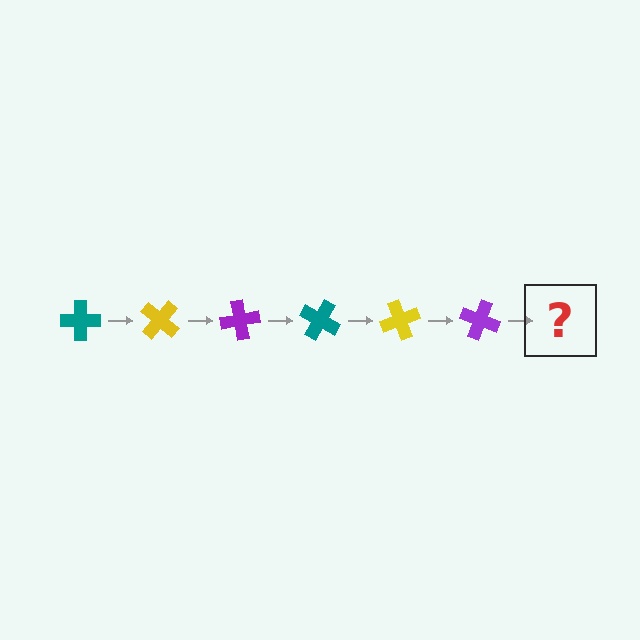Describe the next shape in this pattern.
It should be a teal cross, rotated 240 degrees from the start.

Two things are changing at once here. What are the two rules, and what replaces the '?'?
The two rules are that it rotates 40 degrees each step and the color cycles through teal, yellow, and purple. The '?' should be a teal cross, rotated 240 degrees from the start.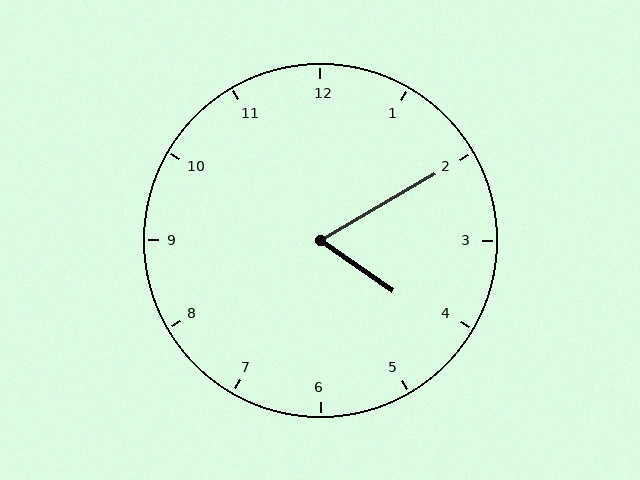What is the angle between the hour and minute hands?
Approximately 65 degrees.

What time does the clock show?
4:10.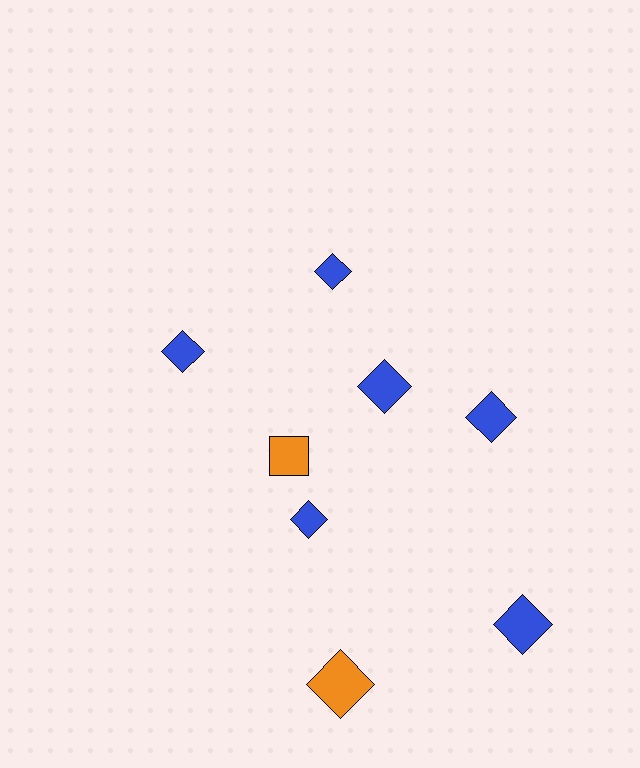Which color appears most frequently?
Blue, with 6 objects.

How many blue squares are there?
There are no blue squares.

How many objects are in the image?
There are 8 objects.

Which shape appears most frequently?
Diamond, with 7 objects.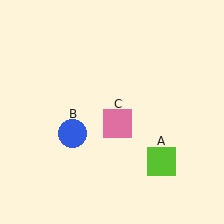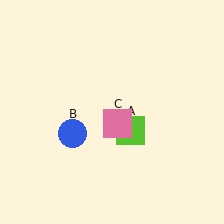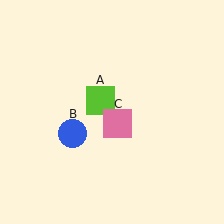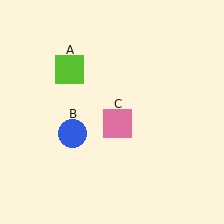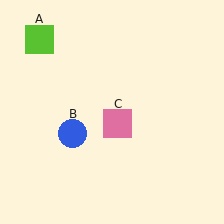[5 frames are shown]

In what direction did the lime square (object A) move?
The lime square (object A) moved up and to the left.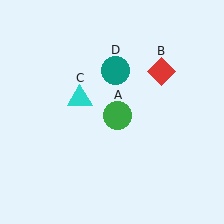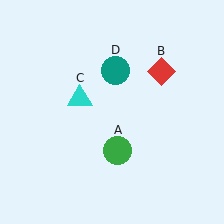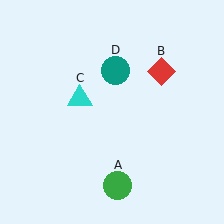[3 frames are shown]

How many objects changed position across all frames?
1 object changed position: green circle (object A).